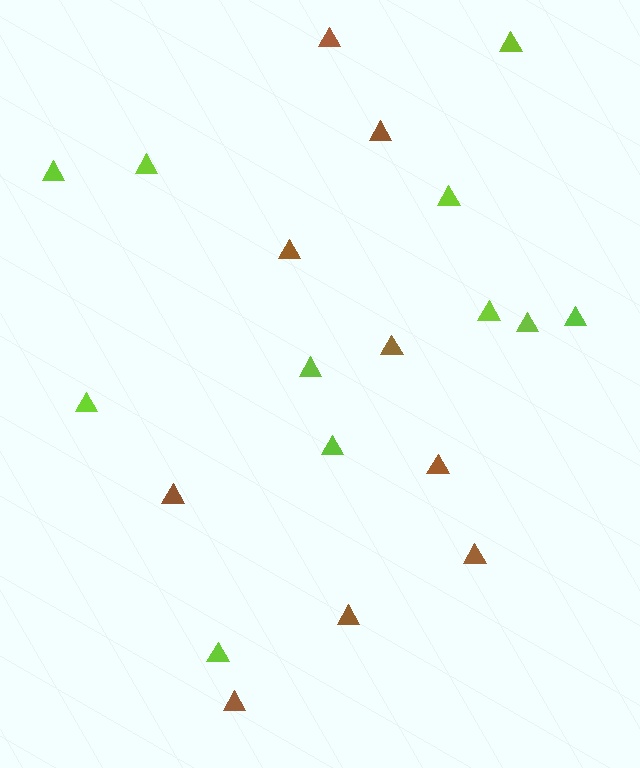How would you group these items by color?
There are 2 groups: one group of lime triangles (11) and one group of brown triangles (9).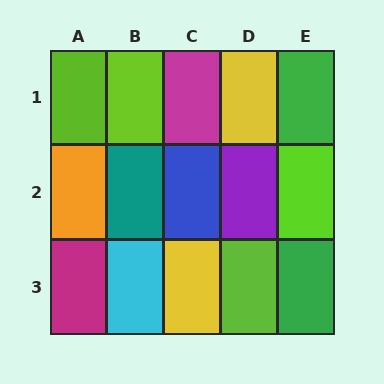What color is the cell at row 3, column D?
Lime.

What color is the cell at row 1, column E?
Green.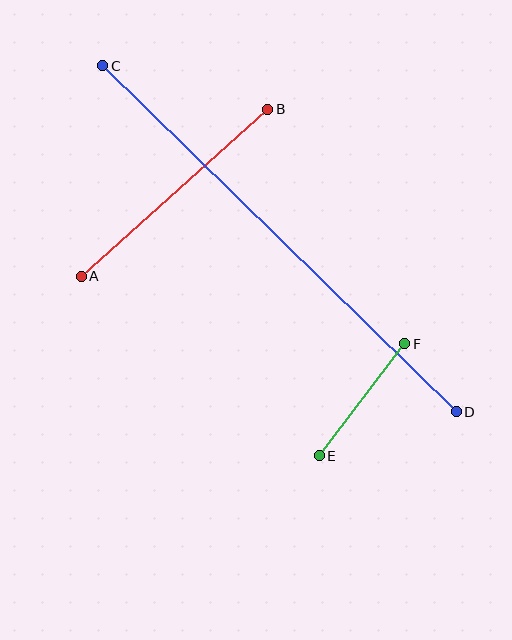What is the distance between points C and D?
The distance is approximately 494 pixels.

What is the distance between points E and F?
The distance is approximately 141 pixels.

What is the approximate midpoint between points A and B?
The midpoint is at approximately (175, 193) pixels.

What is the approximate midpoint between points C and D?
The midpoint is at approximately (279, 239) pixels.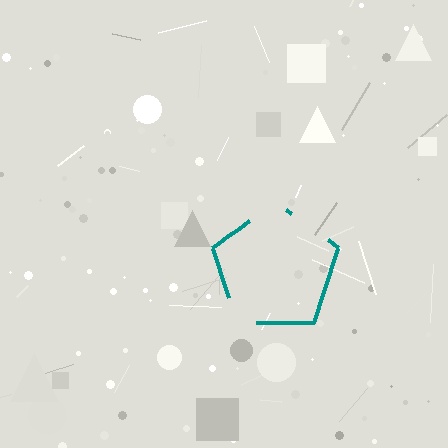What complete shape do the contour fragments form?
The contour fragments form a pentagon.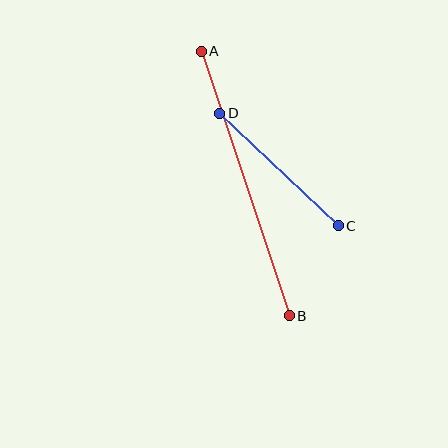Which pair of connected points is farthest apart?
Points A and B are farthest apart.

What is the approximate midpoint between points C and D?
The midpoint is at approximately (279, 170) pixels.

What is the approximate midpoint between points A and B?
The midpoint is at approximately (245, 183) pixels.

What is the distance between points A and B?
The distance is approximately 279 pixels.